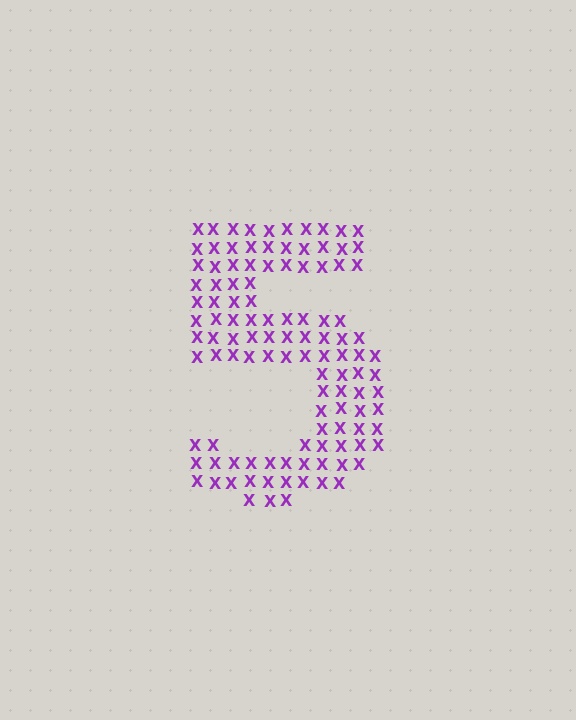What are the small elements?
The small elements are letter X's.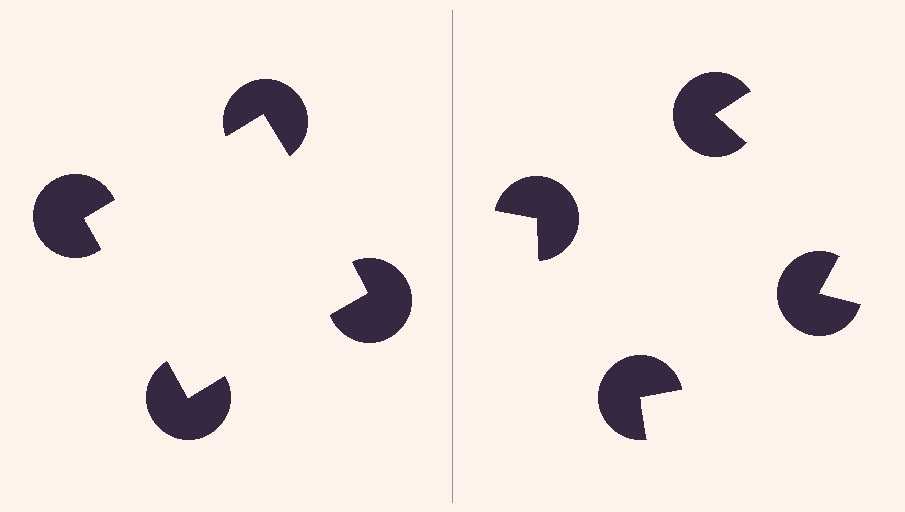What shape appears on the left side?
An illusory square.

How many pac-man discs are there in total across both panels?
8 — 4 on each side.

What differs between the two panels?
The pac-man discs are positioned identically on both sides; only the wedge orientations differ. On the left they align to a square; on the right they are misaligned.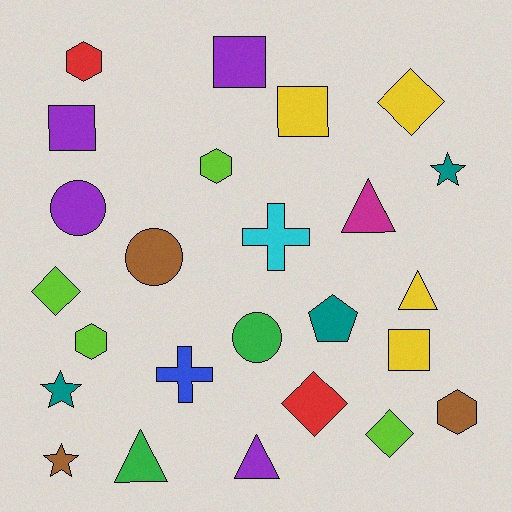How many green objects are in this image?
There are 2 green objects.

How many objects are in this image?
There are 25 objects.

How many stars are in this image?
There are 3 stars.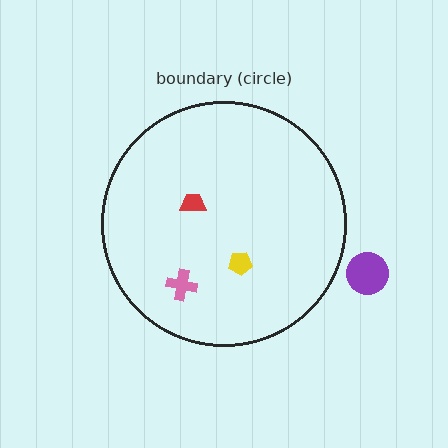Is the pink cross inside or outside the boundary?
Inside.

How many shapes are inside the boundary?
3 inside, 1 outside.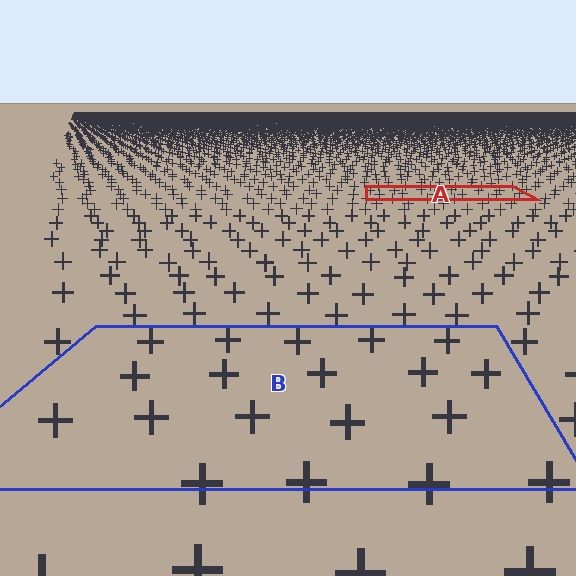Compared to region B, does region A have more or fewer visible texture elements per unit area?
Region A has more texture elements per unit area — they are packed more densely because it is farther away.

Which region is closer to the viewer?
Region B is closer. The texture elements there are larger and more spread out.